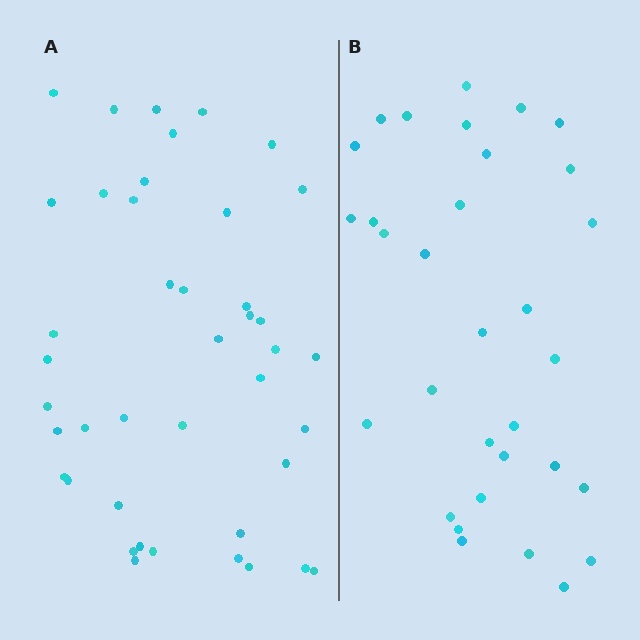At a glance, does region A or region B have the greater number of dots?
Region A (the left region) has more dots.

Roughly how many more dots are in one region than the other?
Region A has roughly 10 or so more dots than region B.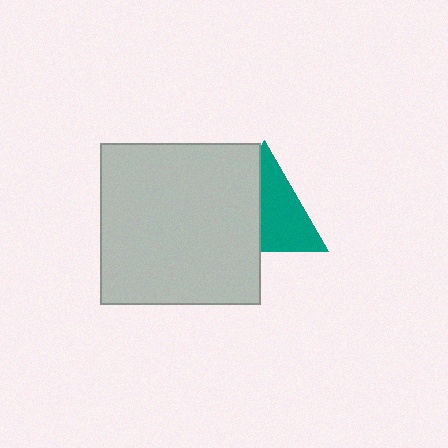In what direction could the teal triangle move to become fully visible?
The teal triangle could move right. That would shift it out from behind the light gray square entirely.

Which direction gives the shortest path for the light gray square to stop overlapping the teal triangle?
Moving left gives the shortest separation.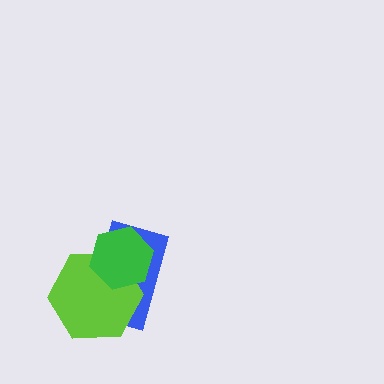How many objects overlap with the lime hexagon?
2 objects overlap with the lime hexagon.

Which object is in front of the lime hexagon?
The green hexagon is in front of the lime hexagon.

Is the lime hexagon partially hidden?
Yes, it is partially covered by another shape.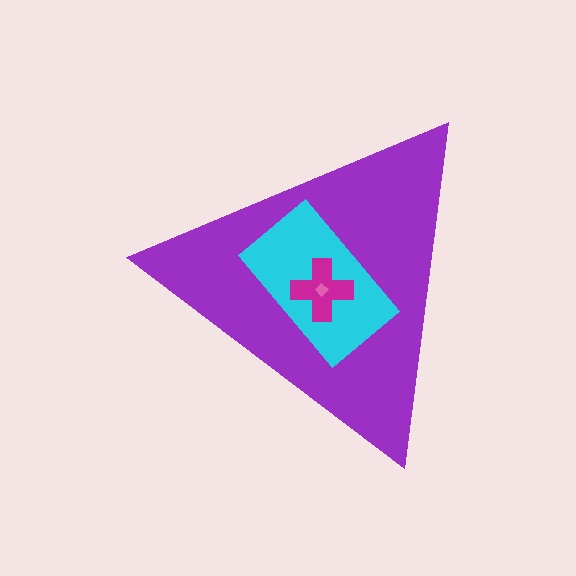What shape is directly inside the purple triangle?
The cyan rectangle.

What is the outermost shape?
The purple triangle.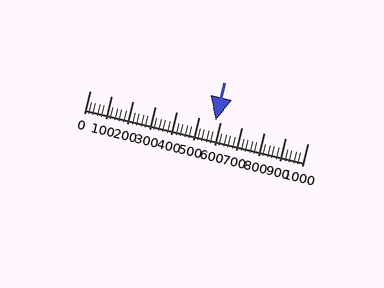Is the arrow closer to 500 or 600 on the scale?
The arrow is closer to 600.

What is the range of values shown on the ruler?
The ruler shows values from 0 to 1000.